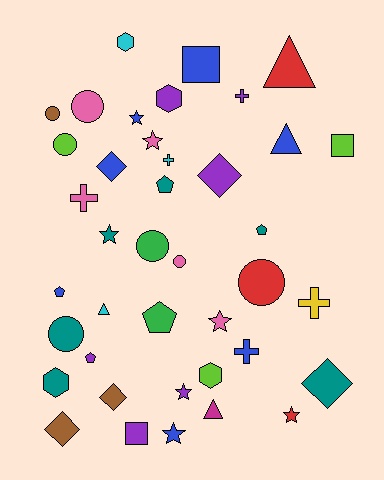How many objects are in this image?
There are 40 objects.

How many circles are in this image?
There are 7 circles.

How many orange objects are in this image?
There are no orange objects.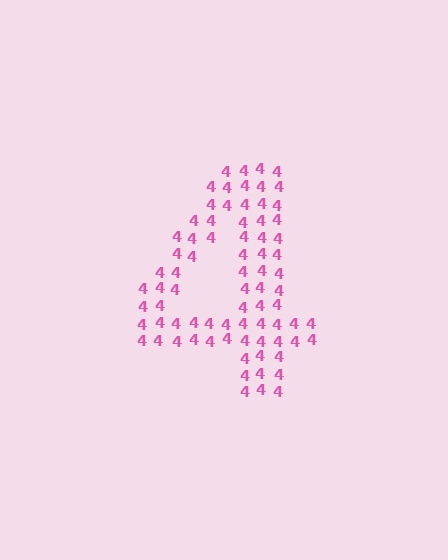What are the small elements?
The small elements are digit 4's.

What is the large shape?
The large shape is the digit 4.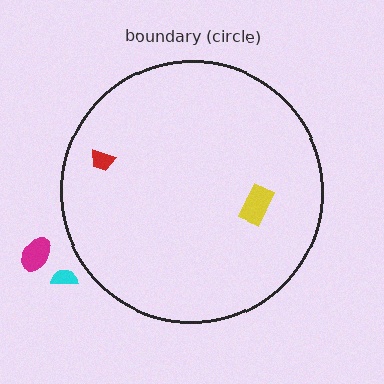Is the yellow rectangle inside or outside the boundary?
Inside.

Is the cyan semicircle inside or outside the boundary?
Outside.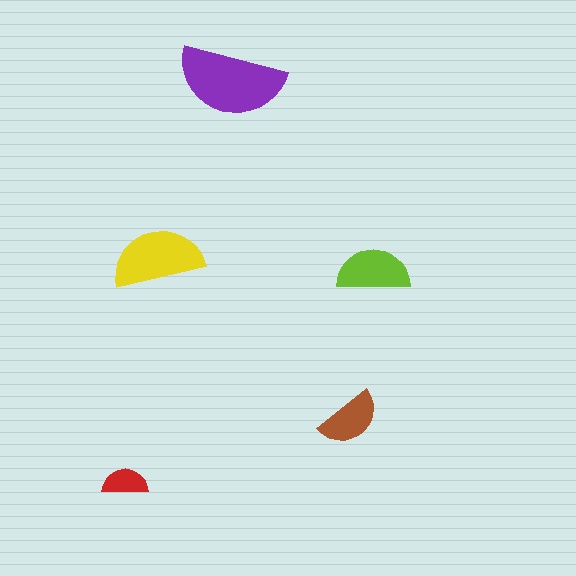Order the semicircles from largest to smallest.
the purple one, the yellow one, the lime one, the brown one, the red one.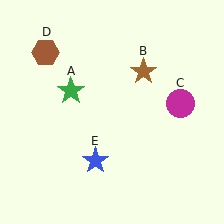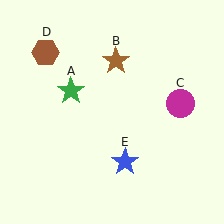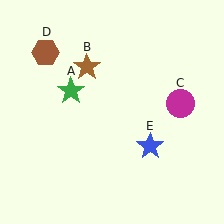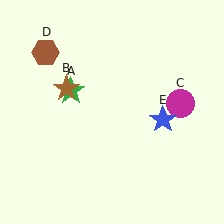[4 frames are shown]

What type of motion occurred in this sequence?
The brown star (object B), blue star (object E) rotated counterclockwise around the center of the scene.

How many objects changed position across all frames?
2 objects changed position: brown star (object B), blue star (object E).